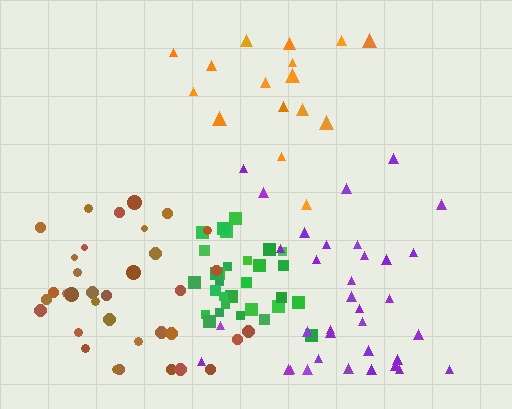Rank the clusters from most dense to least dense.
green, purple, brown, orange.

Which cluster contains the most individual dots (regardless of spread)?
Brown (35).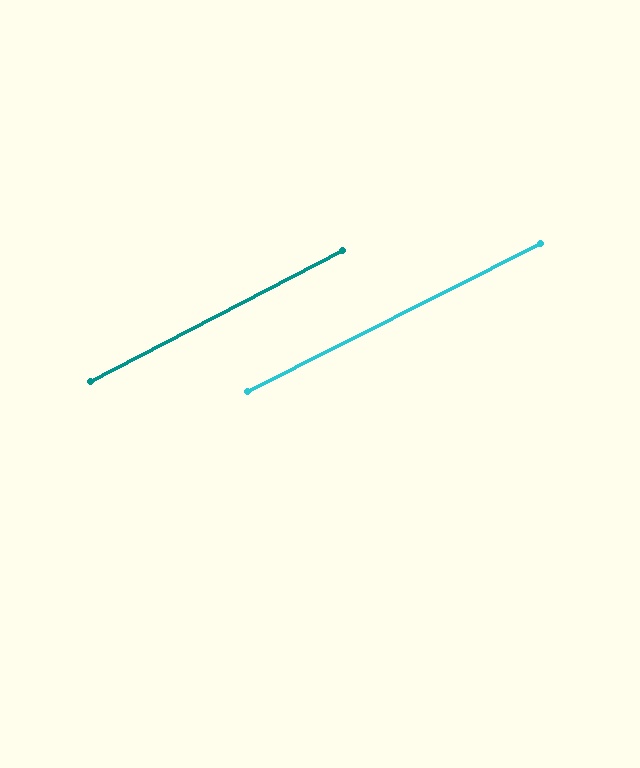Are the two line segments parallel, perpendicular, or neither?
Parallel — their directions differ by only 0.7°.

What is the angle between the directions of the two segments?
Approximately 1 degree.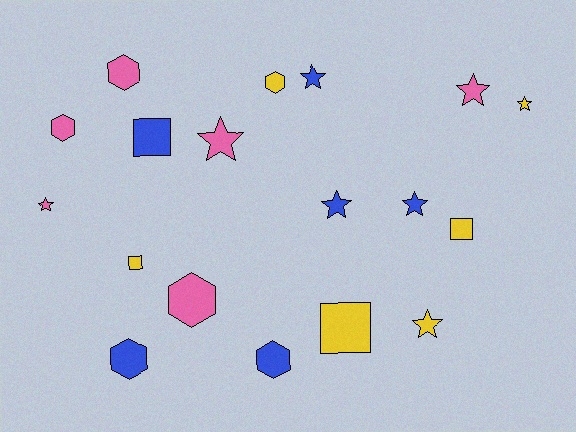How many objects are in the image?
There are 18 objects.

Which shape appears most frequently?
Star, with 8 objects.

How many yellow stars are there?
There are 2 yellow stars.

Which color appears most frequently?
Pink, with 6 objects.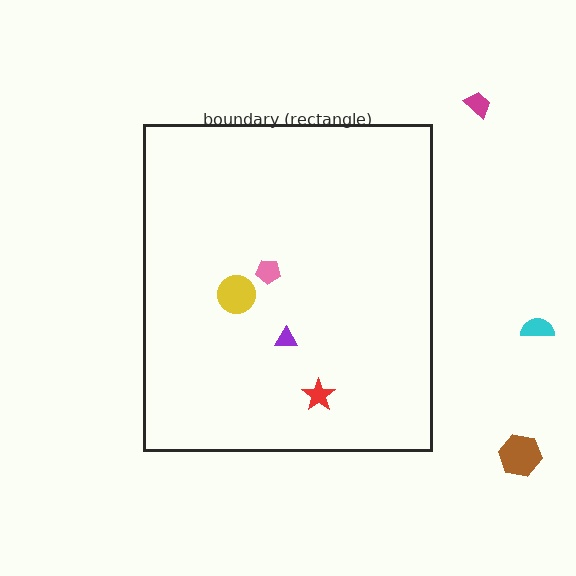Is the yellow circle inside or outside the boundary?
Inside.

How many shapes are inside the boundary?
4 inside, 3 outside.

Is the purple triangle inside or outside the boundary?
Inside.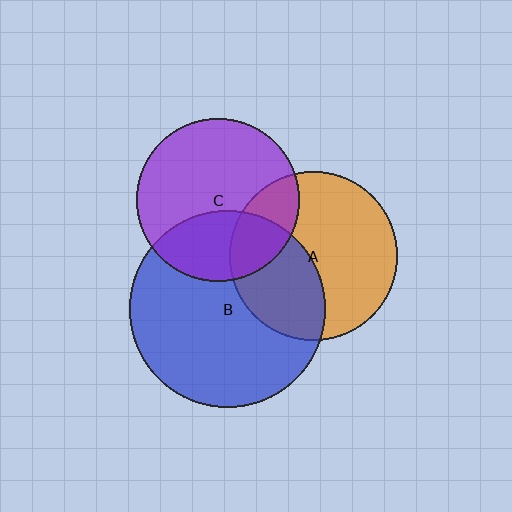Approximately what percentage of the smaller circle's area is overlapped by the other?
Approximately 20%.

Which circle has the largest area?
Circle B (blue).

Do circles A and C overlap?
Yes.